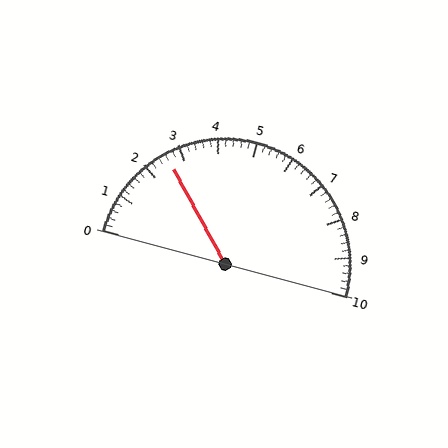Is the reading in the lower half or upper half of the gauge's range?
The reading is in the lower half of the range (0 to 10).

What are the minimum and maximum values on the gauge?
The gauge ranges from 0 to 10.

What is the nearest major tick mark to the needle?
The nearest major tick mark is 3.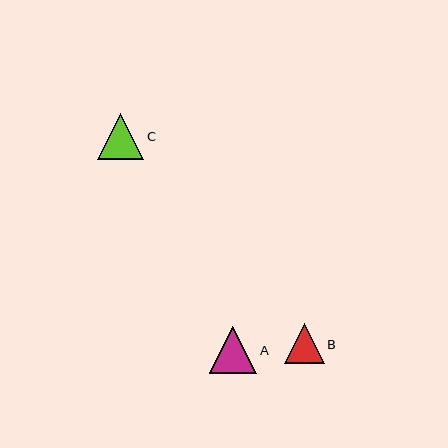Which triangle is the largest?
Triangle A is the largest with a size of approximately 47 pixels.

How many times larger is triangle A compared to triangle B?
Triangle A is approximately 1.2 times the size of triangle B.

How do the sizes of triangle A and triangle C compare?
Triangle A and triangle C are approximately the same size.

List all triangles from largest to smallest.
From largest to smallest: A, C, B.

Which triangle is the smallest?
Triangle B is the smallest with a size of approximately 40 pixels.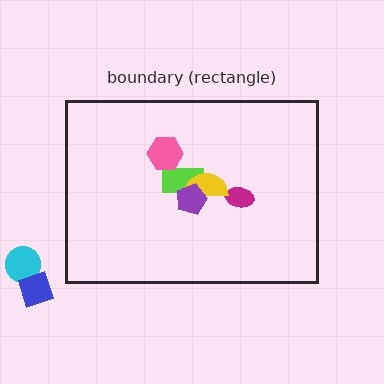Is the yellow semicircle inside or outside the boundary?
Inside.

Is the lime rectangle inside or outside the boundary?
Inside.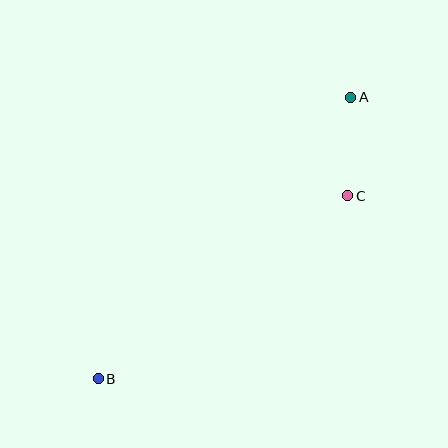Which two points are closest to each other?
Points A and C are closest to each other.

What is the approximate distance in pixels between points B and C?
The distance between B and C is approximately 309 pixels.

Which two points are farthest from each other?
Points A and B are farthest from each other.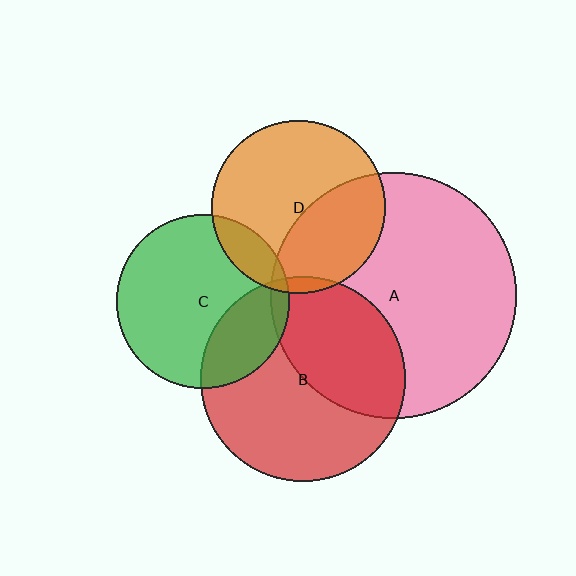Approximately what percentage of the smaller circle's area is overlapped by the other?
Approximately 5%.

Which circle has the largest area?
Circle A (pink).